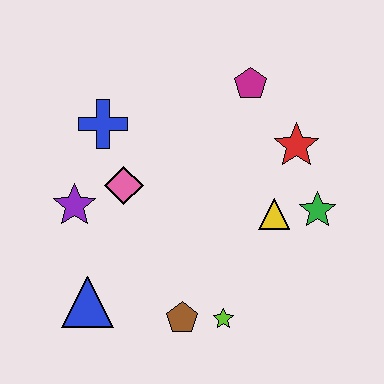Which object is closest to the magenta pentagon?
The red star is closest to the magenta pentagon.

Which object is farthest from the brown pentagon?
The magenta pentagon is farthest from the brown pentagon.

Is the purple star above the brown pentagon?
Yes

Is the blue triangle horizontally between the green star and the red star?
No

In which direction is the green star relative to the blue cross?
The green star is to the right of the blue cross.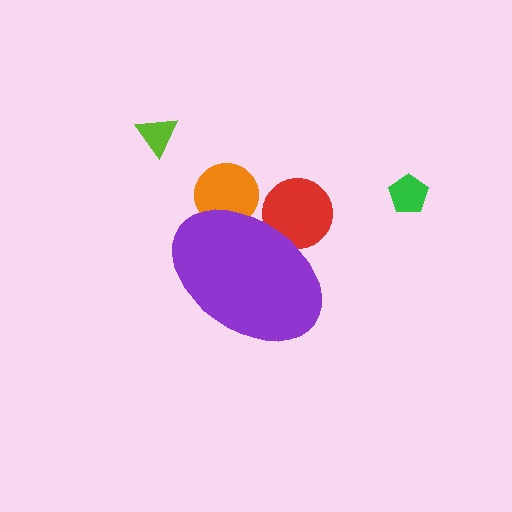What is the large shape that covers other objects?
A purple ellipse.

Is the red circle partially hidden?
Yes, the red circle is partially hidden behind the purple ellipse.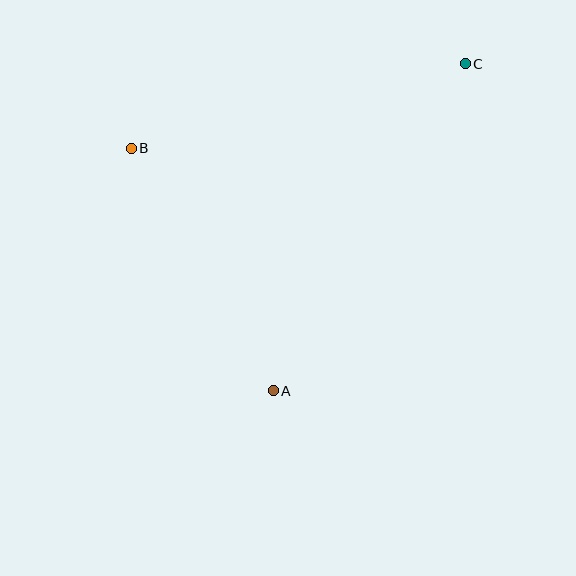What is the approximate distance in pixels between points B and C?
The distance between B and C is approximately 344 pixels.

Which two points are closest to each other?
Points A and B are closest to each other.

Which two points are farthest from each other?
Points A and C are farthest from each other.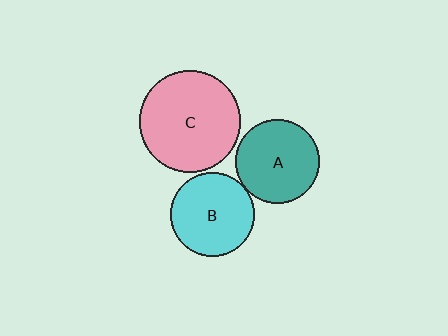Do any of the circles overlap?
No, none of the circles overlap.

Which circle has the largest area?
Circle C (pink).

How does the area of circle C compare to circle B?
Approximately 1.5 times.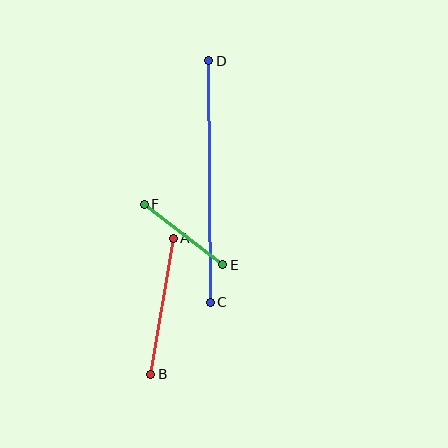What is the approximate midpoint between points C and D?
The midpoint is at approximately (209, 182) pixels.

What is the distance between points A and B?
The distance is approximately 138 pixels.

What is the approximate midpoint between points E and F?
The midpoint is at approximately (184, 235) pixels.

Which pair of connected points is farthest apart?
Points C and D are farthest apart.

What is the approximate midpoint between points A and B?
The midpoint is at approximately (162, 306) pixels.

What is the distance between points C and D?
The distance is approximately 242 pixels.